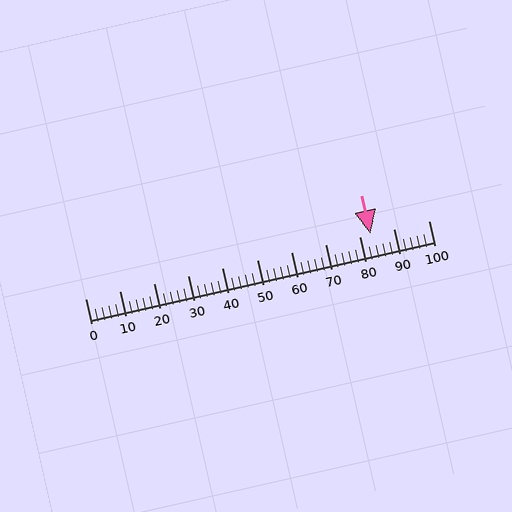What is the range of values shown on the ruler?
The ruler shows values from 0 to 100.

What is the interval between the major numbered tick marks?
The major tick marks are spaced 10 units apart.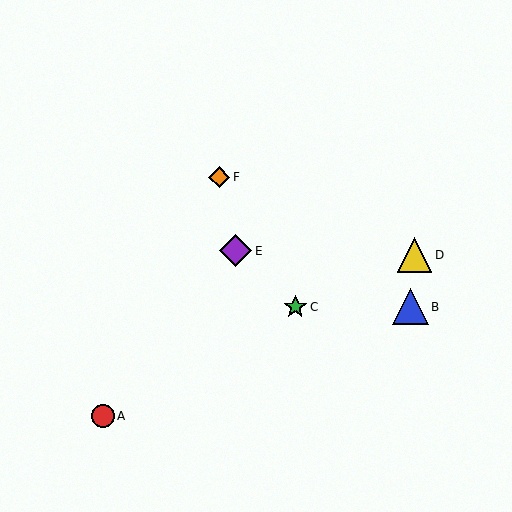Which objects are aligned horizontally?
Objects B, C are aligned horizontally.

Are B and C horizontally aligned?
Yes, both are at y≈307.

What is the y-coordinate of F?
Object F is at y≈177.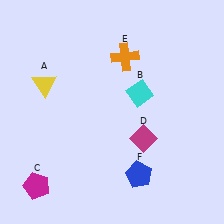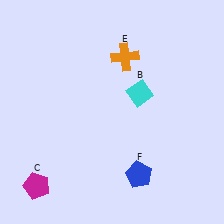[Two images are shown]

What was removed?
The yellow triangle (A), the magenta diamond (D) were removed in Image 2.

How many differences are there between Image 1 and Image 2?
There are 2 differences between the two images.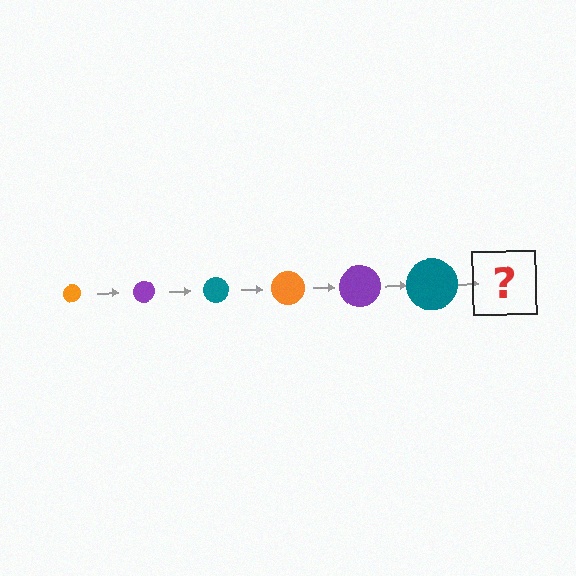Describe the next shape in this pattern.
It should be an orange circle, larger than the previous one.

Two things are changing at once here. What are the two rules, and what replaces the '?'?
The two rules are that the circle grows larger each step and the color cycles through orange, purple, and teal. The '?' should be an orange circle, larger than the previous one.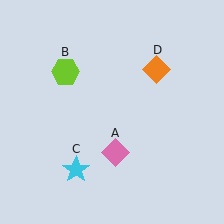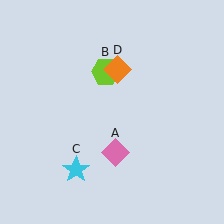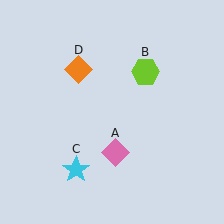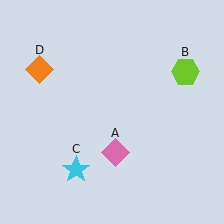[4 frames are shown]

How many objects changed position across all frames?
2 objects changed position: lime hexagon (object B), orange diamond (object D).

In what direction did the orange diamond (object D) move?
The orange diamond (object D) moved left.